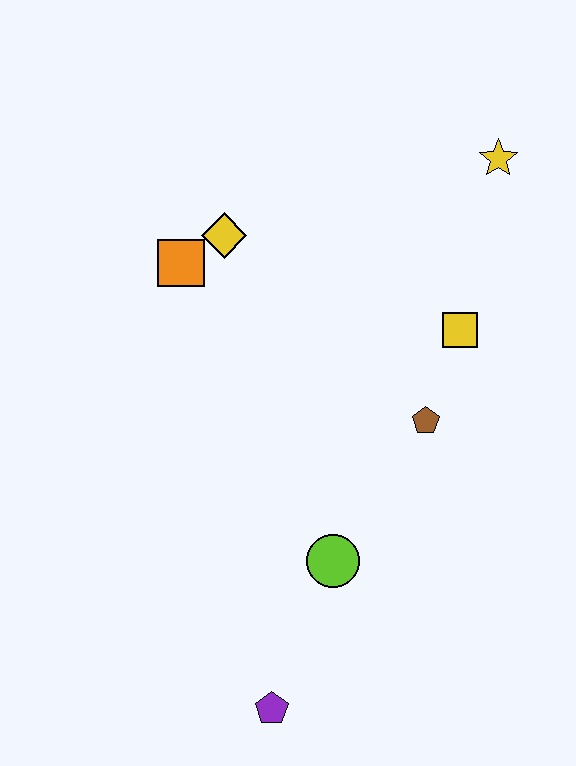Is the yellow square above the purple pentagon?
Yes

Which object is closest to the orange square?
The yellow diamond is closest to the orange square.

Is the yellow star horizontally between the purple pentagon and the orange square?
No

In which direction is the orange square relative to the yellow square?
The orange square is to the left of the yellow square.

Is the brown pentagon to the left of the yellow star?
Yes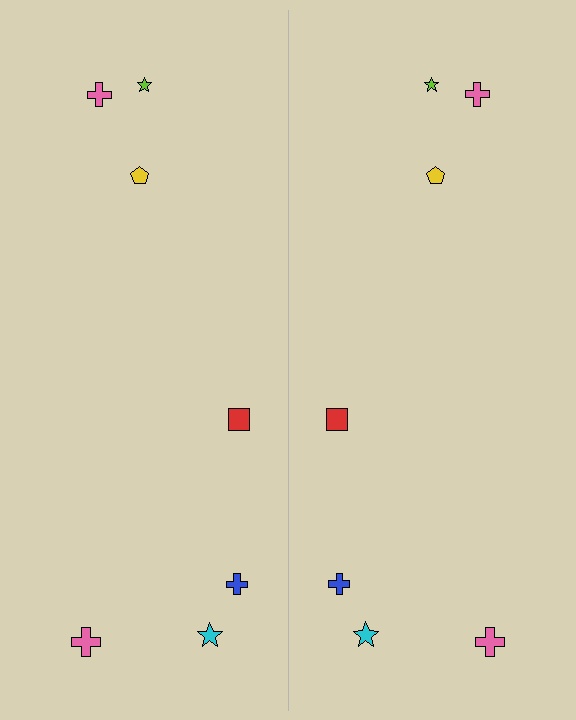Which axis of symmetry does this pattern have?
The pattern has a vertical axis of symmetry running through the center of the image.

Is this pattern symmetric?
Yes, this pattern has bilateral (reflection) symmetry.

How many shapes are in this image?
There are 14 shapes in this image.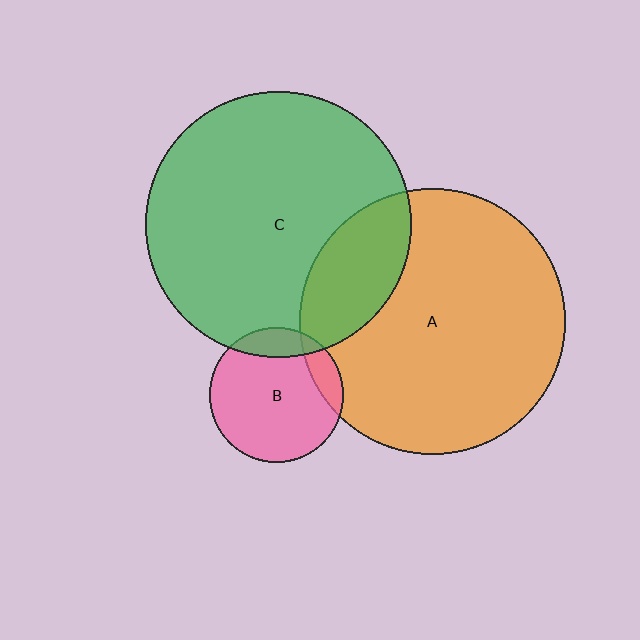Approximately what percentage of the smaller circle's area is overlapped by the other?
Approximately 10%.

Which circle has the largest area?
Circle C (green).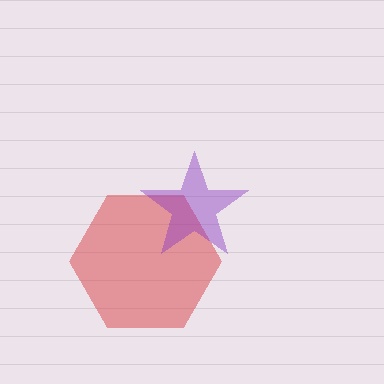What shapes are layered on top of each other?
The layered shapes are: a red hexagon, a purple star.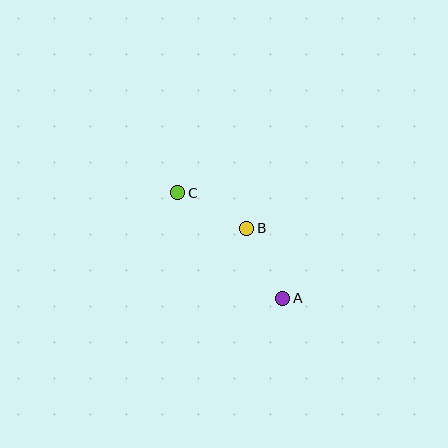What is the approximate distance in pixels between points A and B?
The distance between A and B is approximately 79 pixels.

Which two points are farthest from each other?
Points A and C are farthest from each other.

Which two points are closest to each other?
Points B and C are closest to each other.